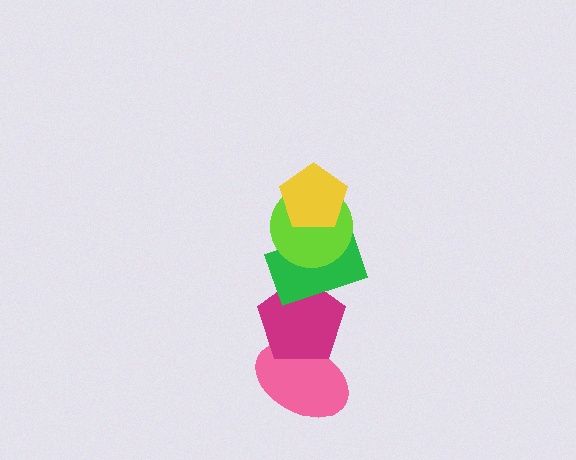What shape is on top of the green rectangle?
The lime circle is on top of the green rectangle.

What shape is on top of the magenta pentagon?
The green rectangle is on top of the magenta pentagon.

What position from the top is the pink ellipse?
The pink ellipse is 5th from the top.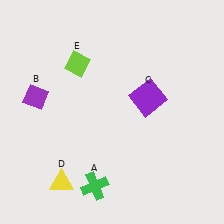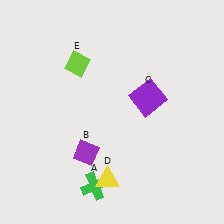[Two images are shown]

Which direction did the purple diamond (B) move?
The purple diamond (B) moved down.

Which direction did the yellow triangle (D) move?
The yellow triangle (D) moved right.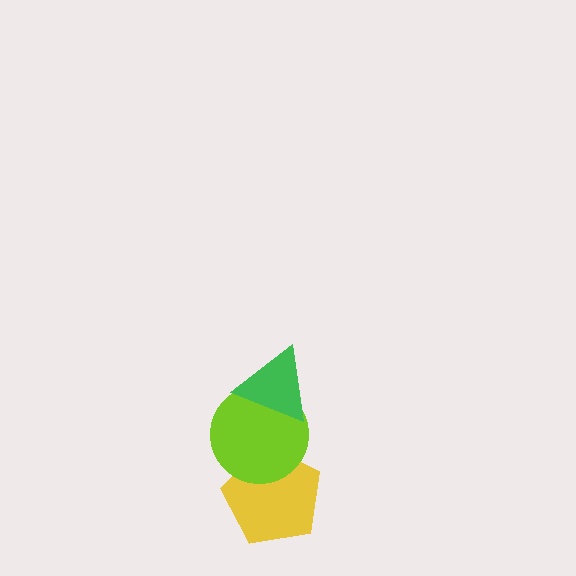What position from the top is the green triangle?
The green triangle is 1st from the top.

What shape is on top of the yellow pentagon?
The lime circle is on top of the yellow pentagon.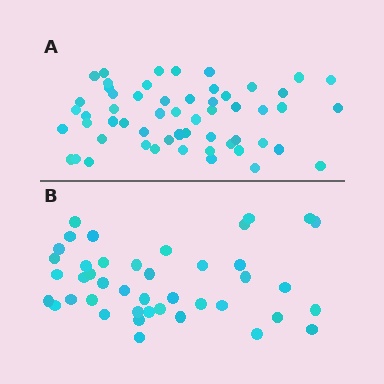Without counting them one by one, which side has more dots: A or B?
Region A (the top region) has more dots.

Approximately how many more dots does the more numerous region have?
Region A has approximately 15 more dots than region B.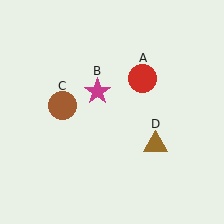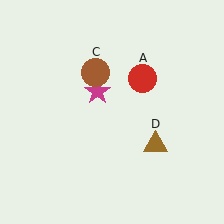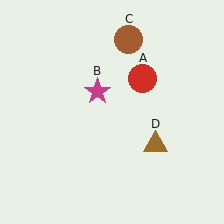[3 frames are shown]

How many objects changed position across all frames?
1 object changed position: brown circle (object C).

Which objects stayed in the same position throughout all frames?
Red circle (object A) and magenta star (object B) and brown triangle (object D) remained stationary.